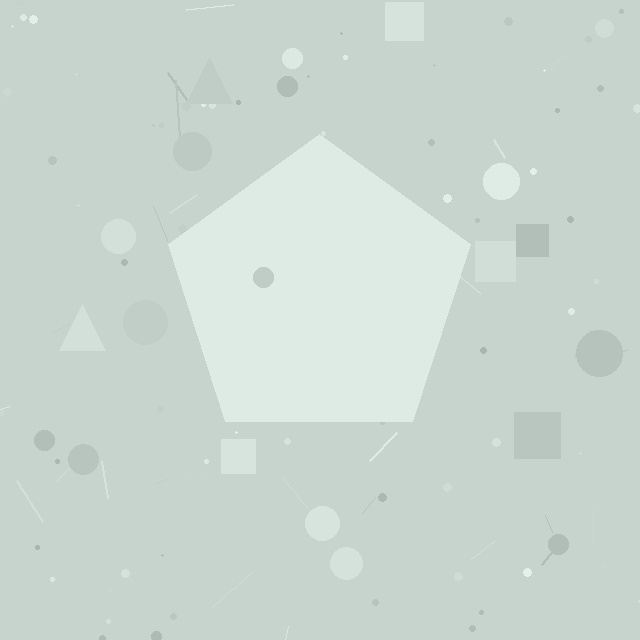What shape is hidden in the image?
A pentagon is hidden in the image.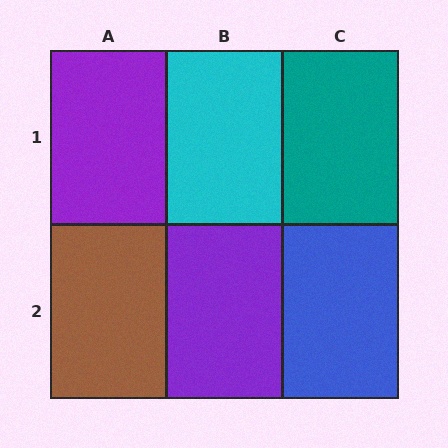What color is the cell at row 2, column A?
Brown.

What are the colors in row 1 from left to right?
Purple, cyan, teal.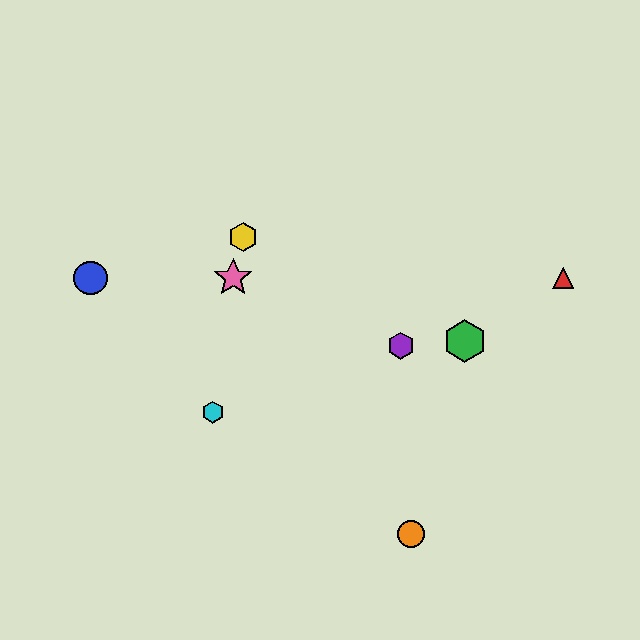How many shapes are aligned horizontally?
3 shapes (the red triangle, the blue circle, the pink star) are aligned horizontally.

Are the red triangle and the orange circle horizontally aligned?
No, the red triangle is at y≈278 and the orange circle is at y≈534.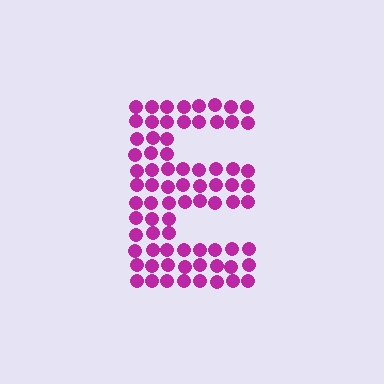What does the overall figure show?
The overall figure shows the letter E.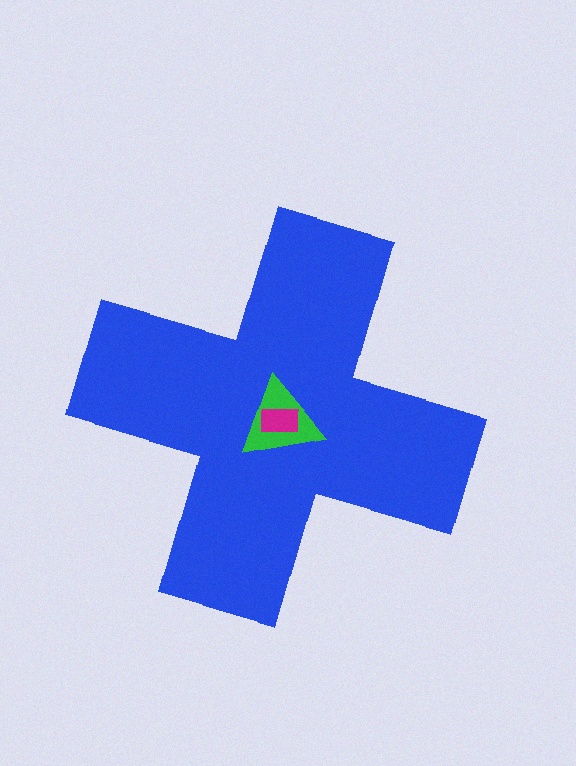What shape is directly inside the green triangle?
The magenta rectangle.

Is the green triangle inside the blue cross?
Yes.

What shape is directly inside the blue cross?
The green triangle.